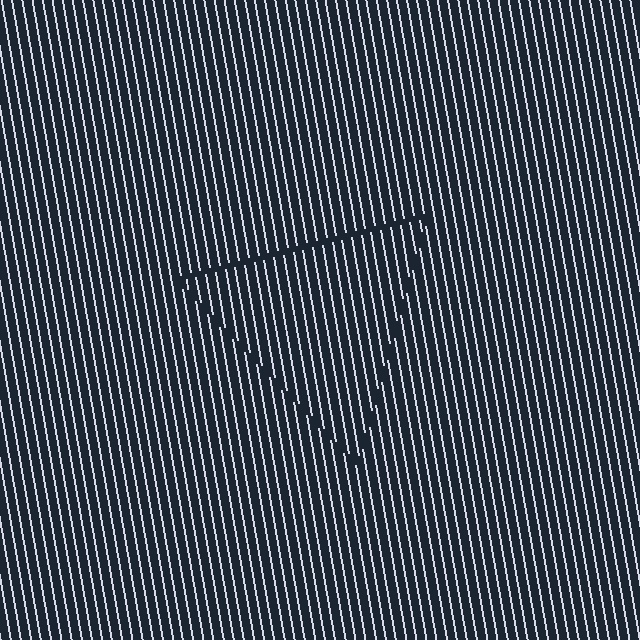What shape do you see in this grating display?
An illusory triangle. The interior of the shape contains the same grating, shifted by half a period — the contour is defined by the phase discontinuity where line-ends from the inner and outer gratings abut.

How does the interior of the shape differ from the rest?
The interior of the shape contains the same grating, shifted by half a period — the contour is defined by the phase discontinuity where line-ends from the inner and outer gratings abut.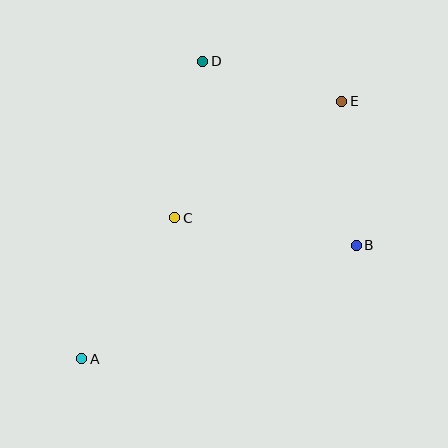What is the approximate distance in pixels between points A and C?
The distance between A and C is approximately 169 pixels.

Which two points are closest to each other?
Points D and E are closest to each other.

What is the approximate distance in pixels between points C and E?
The distance between C and E is approximately 204 pixels.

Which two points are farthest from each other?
Points A and E are farthest from each other.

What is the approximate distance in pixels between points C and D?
The distance between C and D is approximately 159 pixels.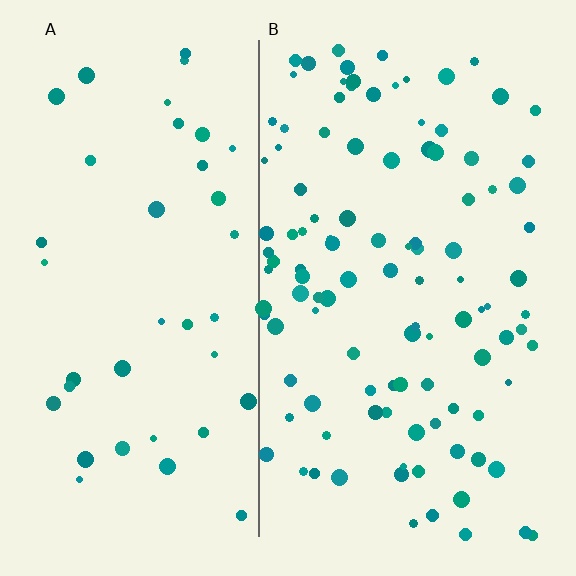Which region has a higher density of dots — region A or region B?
B (the right).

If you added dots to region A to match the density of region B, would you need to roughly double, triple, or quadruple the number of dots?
Approximately triple.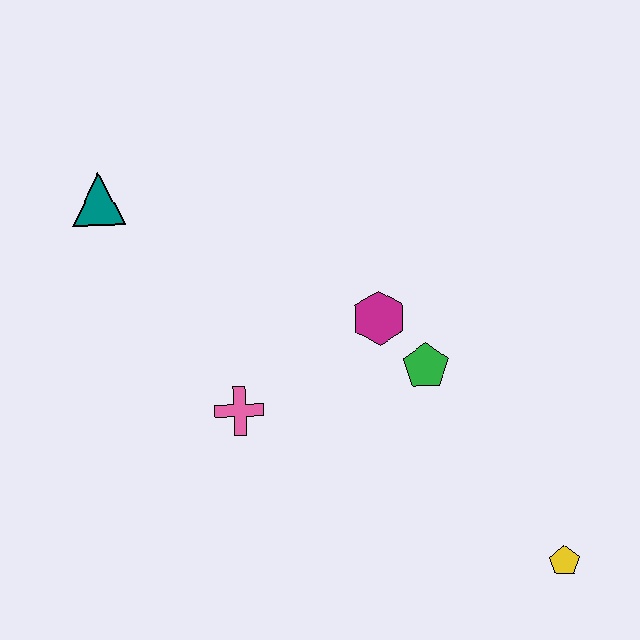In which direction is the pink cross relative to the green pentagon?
The pink cross is to the left of the green pentagon.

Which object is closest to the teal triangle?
The pink cross is closest to the teal triangle.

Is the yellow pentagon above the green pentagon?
No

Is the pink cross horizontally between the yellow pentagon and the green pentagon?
No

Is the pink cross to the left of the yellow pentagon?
Yes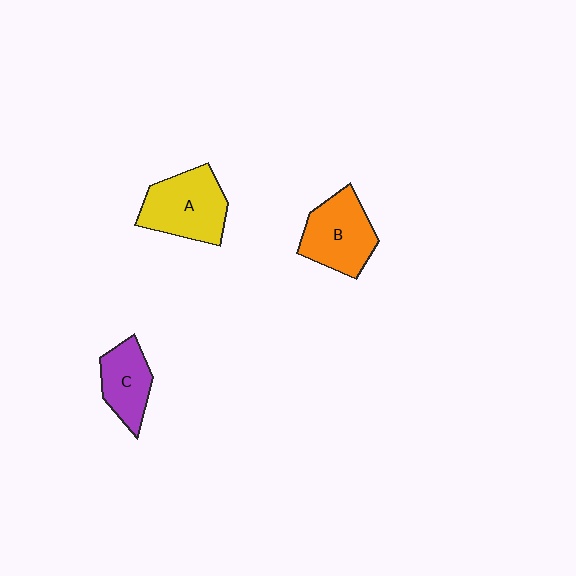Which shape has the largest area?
Shape A (yellow).